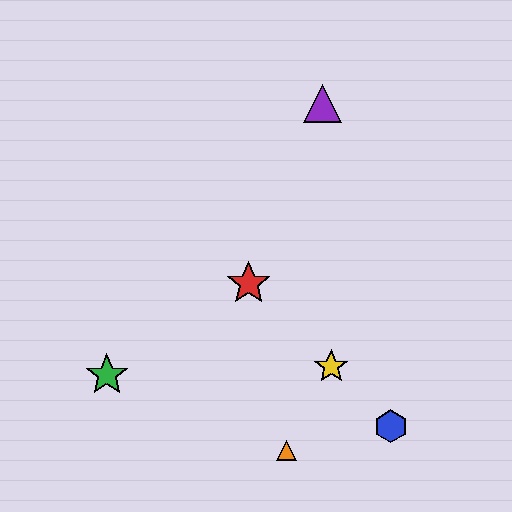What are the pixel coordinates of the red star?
The red star is at (249, 284).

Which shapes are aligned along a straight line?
The red star, the blue hexagon, the yellow star are aligned along a straight line.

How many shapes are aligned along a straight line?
3 shapes (the red star, the blue hexagon, the yellow star) are aligned along a straight line.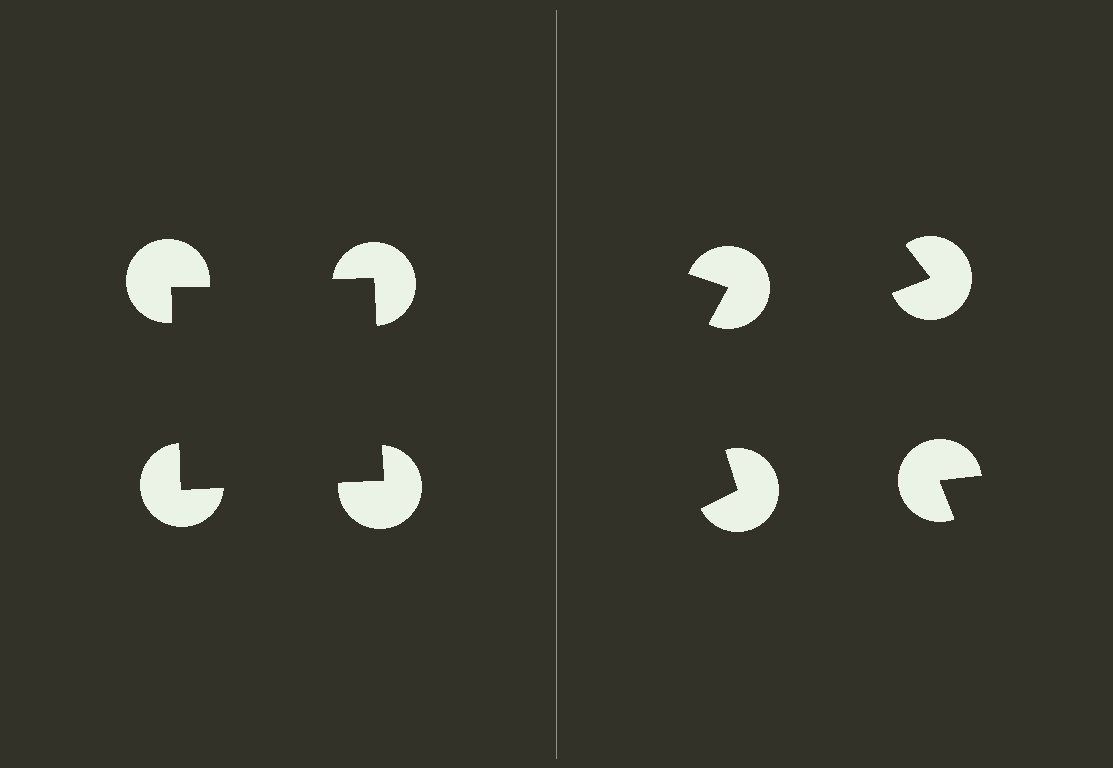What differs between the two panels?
The pac-man discs are positioned identically on both sides; only the wedge orientations differ. On the left they align to a square; on the right they are misaligned.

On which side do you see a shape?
An illusory square appears on the left side. On the right side the wedge cuts are rotated, so no coherent shape forms.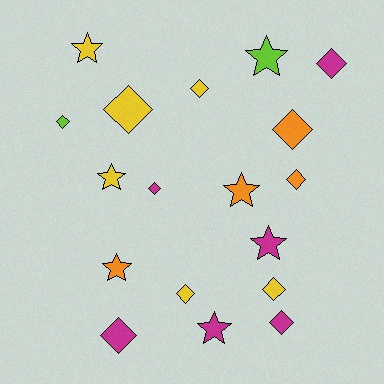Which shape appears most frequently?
Diamond, with 11 objects.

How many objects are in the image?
There are 18 objects.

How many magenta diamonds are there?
There are 4 magenta diamonds.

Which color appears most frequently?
Magenta, with 6 objects.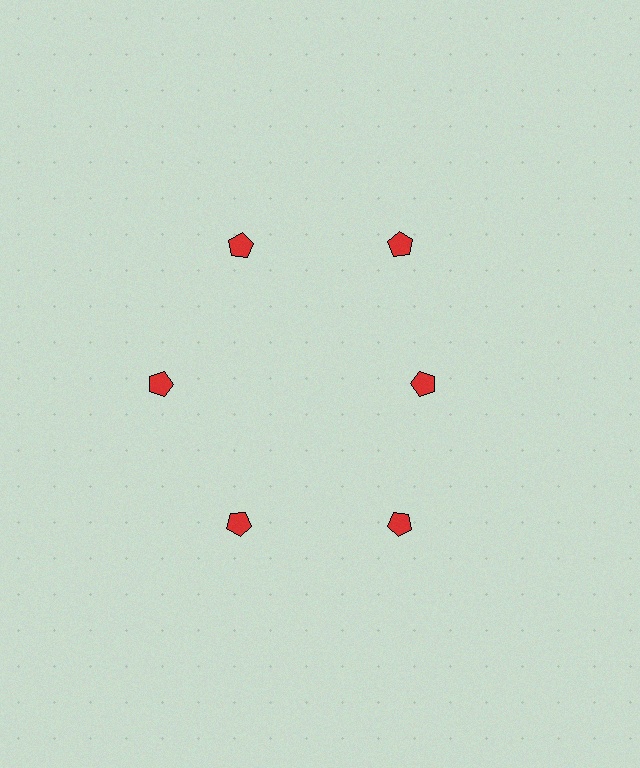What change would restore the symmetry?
The symmetry would be restored by moving it outward, back onto the ring so that all 6 pentagons sit at equal angles and equal distance from the center.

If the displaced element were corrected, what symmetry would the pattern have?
It would have 6-fold rotational symmetry — the pattern would map onto itself every 60 degrees.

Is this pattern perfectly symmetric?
No. The 6 red pentagons are arranged in a ring, but one element near the 3 o'clock position is pulled inward toward the center, breaking the 6-fold rotational symmetry.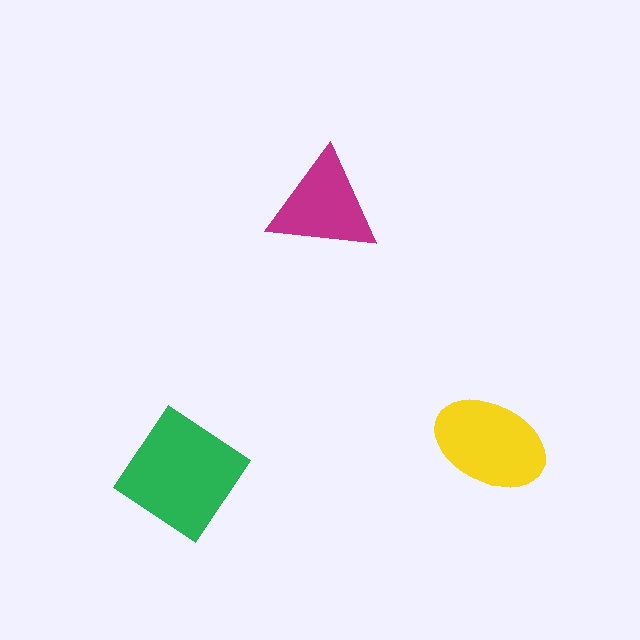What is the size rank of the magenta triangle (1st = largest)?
3rd.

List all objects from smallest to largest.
The magenta triangle, the yellow ellipse, the green diamond.